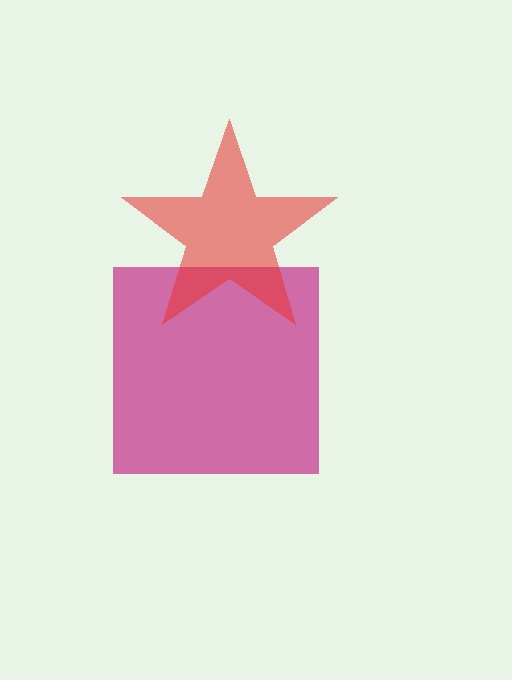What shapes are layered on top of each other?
The layered shapes are: a magenta square, a red star.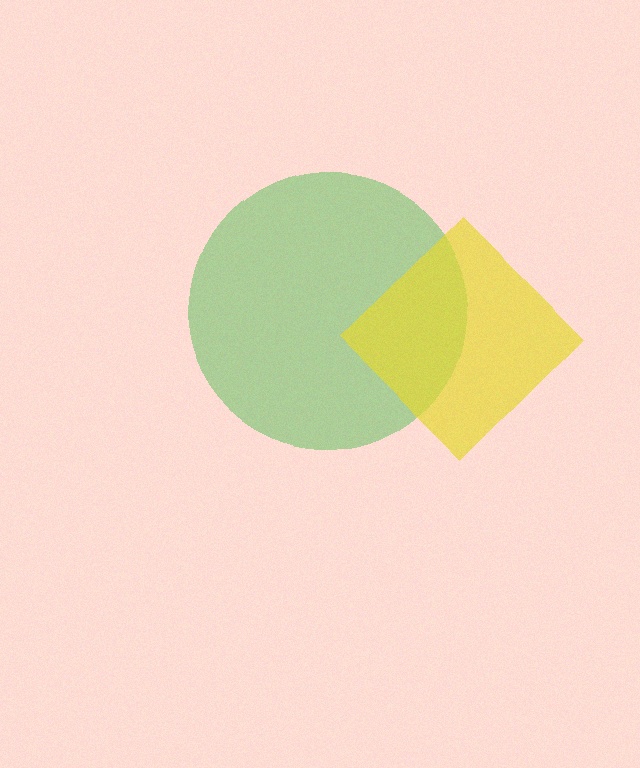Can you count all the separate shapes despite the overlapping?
Yes, there are 2 separate shapes.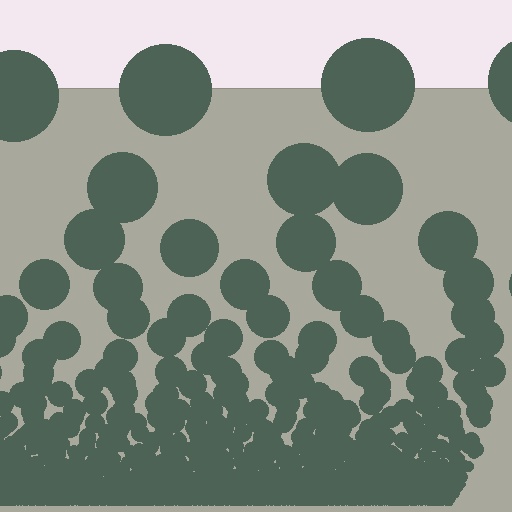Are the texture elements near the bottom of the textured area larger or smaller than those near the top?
Smaller. The gradient is inverted — elements near the bottom are smaller and denser.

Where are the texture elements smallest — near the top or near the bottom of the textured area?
Near the bottom.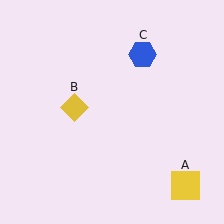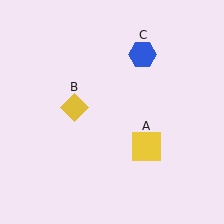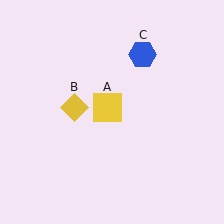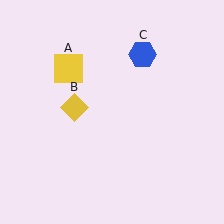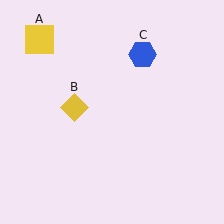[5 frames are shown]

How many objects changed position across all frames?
1 object changed position: yellow square (object A).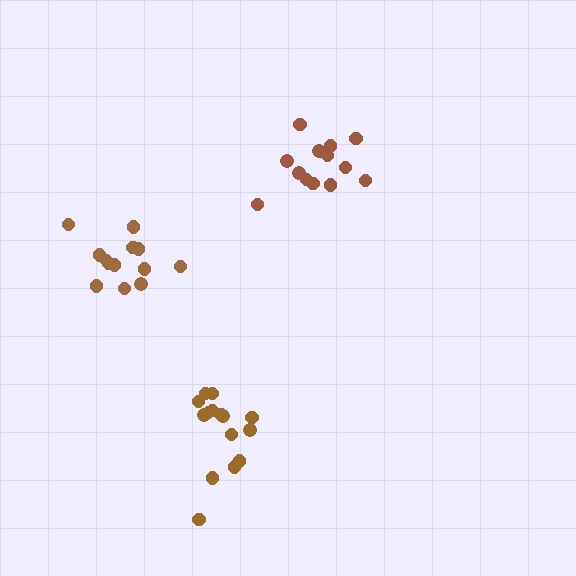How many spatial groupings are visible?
There are 3 spatial groupings.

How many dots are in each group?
Group 1: 13 dots, Group 2: 13 dots, Group 3: 15 dots (41 total).